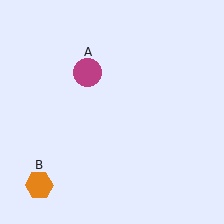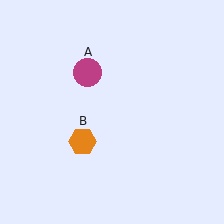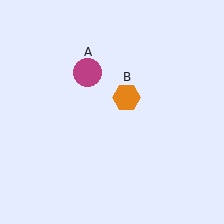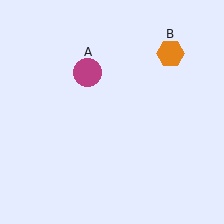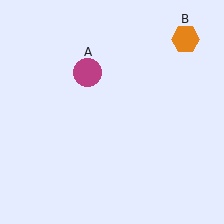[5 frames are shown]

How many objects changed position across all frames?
1 object changed position: orange hexagon (object B).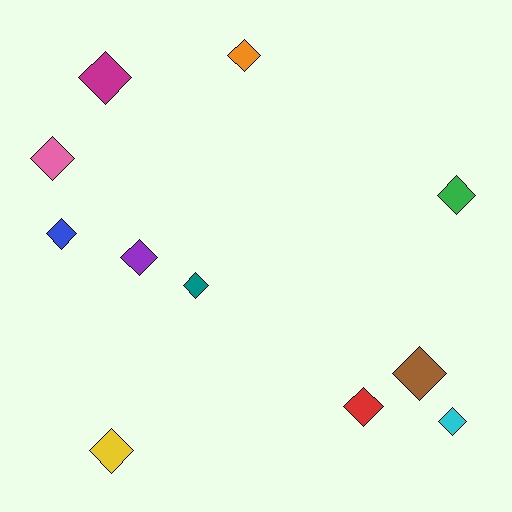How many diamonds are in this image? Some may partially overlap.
There are 11 diamonds.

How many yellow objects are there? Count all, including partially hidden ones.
There is 1 yellow object.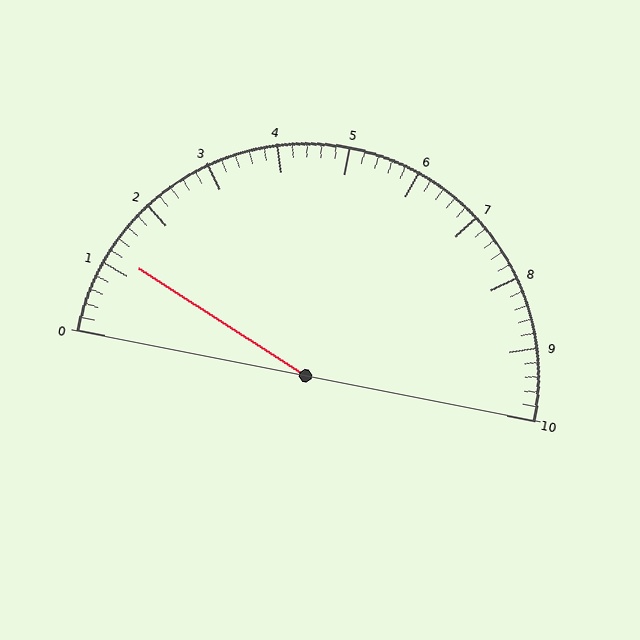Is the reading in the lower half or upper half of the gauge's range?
The reading is in the lower half of the range (0 to 10).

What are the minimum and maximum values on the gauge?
The gauge ranges from 0 to 10.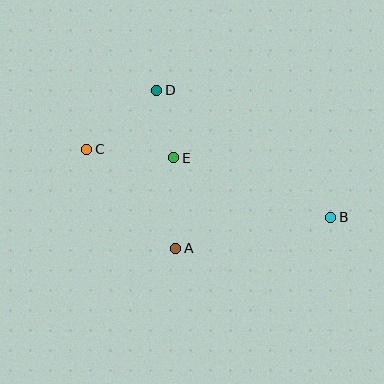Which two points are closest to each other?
Points D and E are closest to each other.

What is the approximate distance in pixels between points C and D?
The distance between C and D is approximately 91 pixels.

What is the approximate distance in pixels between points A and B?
The distance between A and B is approximately 158 pixels.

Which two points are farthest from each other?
Points B and C are farthest from each other.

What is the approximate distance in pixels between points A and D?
The distance between A and D is approximately 159 pixels.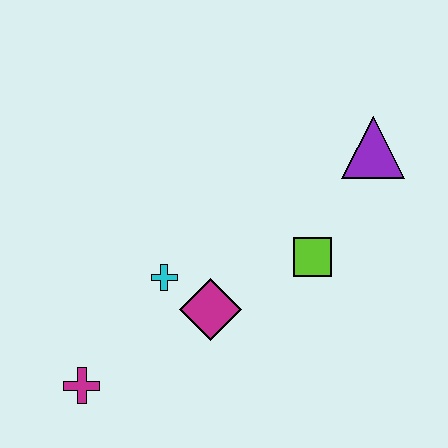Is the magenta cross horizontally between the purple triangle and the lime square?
No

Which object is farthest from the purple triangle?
The magenta cross is farthest from the purple triangle.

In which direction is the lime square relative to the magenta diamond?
The lime square is to the right of the magenta diamond.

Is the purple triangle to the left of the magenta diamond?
No